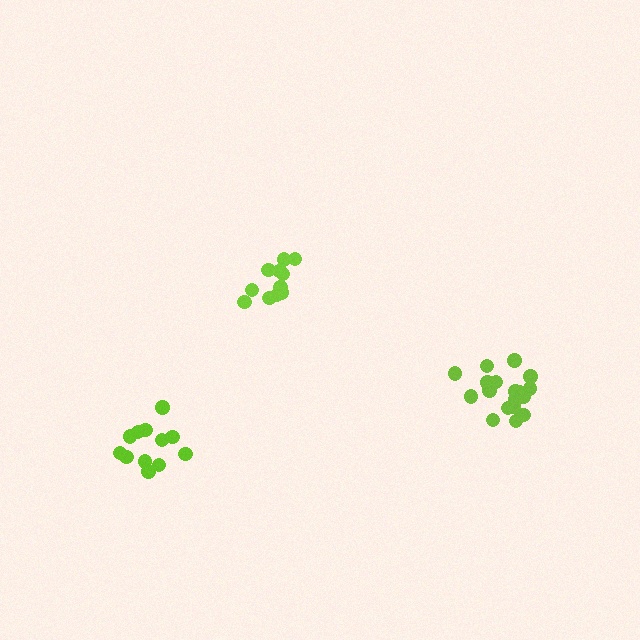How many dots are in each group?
Group 1: 12 dots, Group 2: 12 dots, Group 3: 18 dots (42 total).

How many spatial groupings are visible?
There are 3 spatial groupings.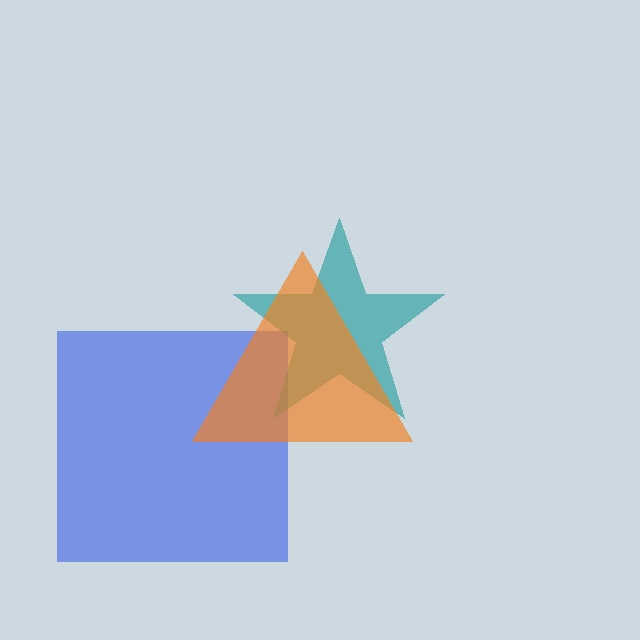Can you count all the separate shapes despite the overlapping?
Yes, there are 3 separate shapes.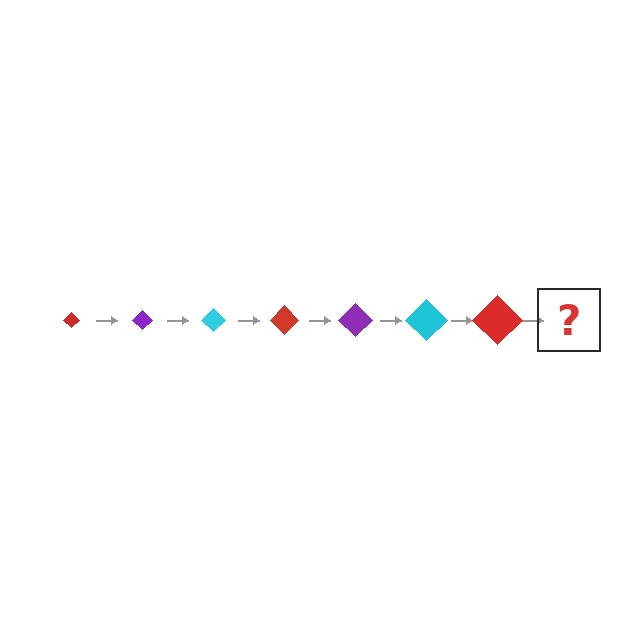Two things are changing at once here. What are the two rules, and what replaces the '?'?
The two rules are that the diamond grows larger each step and the color cycles through red, purple, and cyan. The '?' should be a purple diamond, larger than the previous one.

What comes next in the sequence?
The next element should be a purple diamond, larger than the previous one.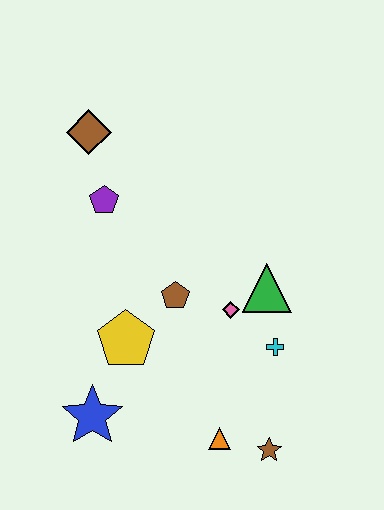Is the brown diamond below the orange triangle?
No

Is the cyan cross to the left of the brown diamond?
No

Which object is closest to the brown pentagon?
The pink diamond is closest to the brown pentagon.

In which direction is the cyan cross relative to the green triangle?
The cyan cross is below the green triangle.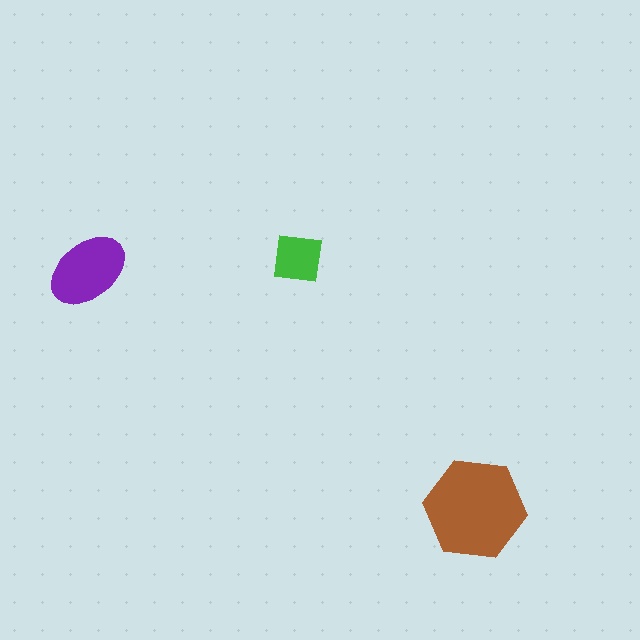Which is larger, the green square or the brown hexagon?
The brown hexagon.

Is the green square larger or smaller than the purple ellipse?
Smaller.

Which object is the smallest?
The green square.